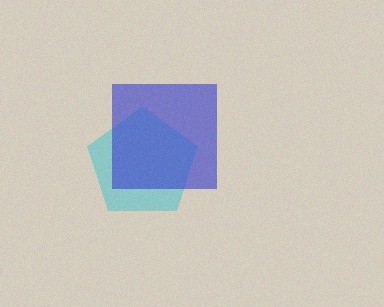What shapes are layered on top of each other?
The layered shapes are: a cyan pentagon, a blue square.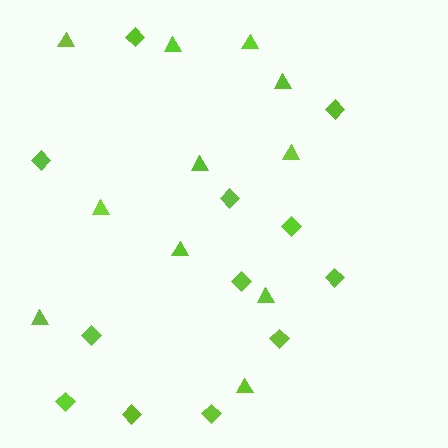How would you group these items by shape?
There are 2 groups: one group of diamonds (12) and one group of triangles (11).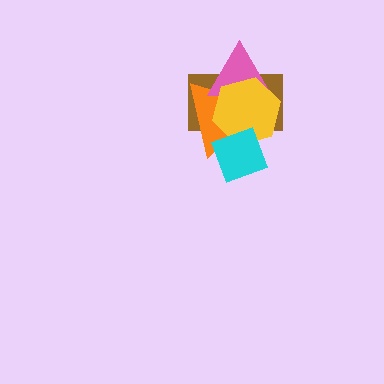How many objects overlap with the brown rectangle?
4 objects overlap with the brown rectangle.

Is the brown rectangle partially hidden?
Yes, it is partially covered by another shape.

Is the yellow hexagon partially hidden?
Yes, it is partially covered by another shape.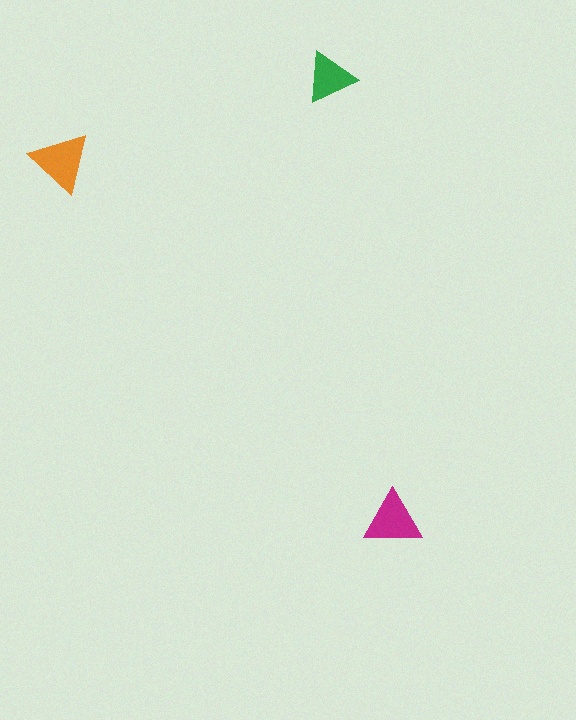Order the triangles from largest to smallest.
the orange one, the magenta one, the green one.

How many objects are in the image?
There are 3 objects in the image.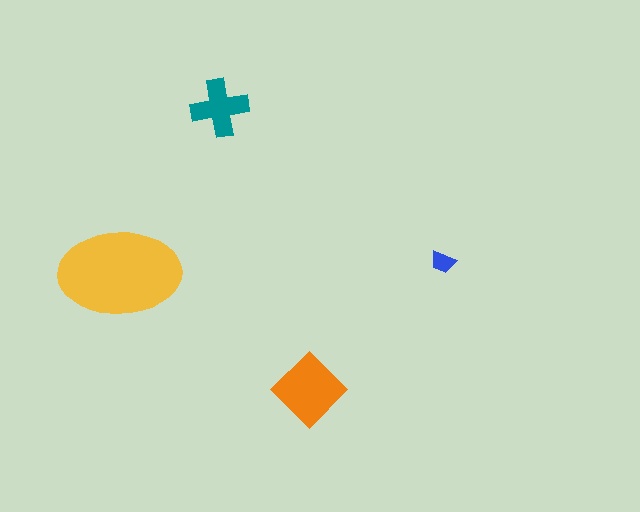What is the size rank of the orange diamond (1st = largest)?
2nd.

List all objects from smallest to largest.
The blue trapezoid, the teal cross, the orange diamond, the yellow ellipse.